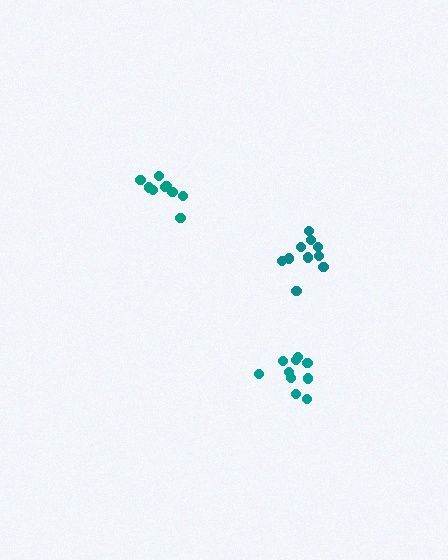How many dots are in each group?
Group 1: 9 dots, Group 2: 10 dots, Group 3: 10 dots (29 total).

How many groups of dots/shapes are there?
There are 3 groups.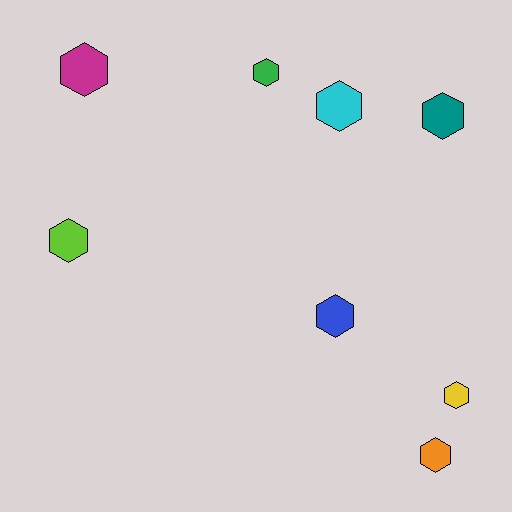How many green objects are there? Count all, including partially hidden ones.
There is 1 green object.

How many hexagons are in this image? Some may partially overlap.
There are 8 hexagons.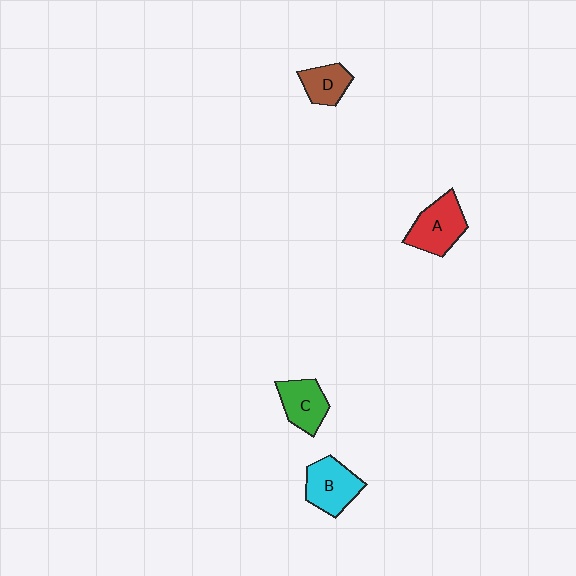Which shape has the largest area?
Shape A (red).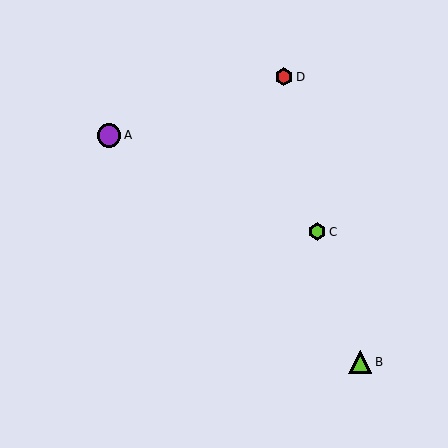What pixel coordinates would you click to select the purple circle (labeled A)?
Click at (109, 135) to select the purple circle A.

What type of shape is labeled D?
Shape D is a red hexagon.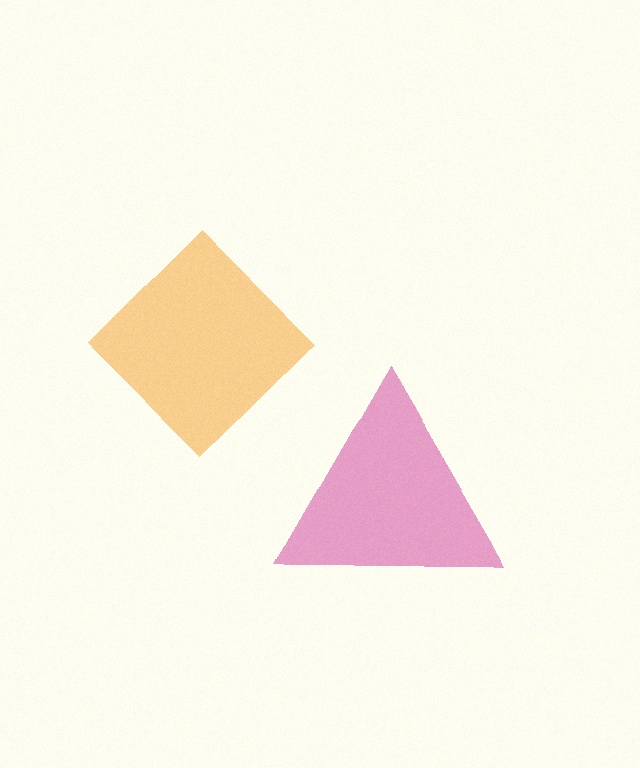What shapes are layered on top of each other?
The layered shapes are: an orange diamond, a magenta triangle.